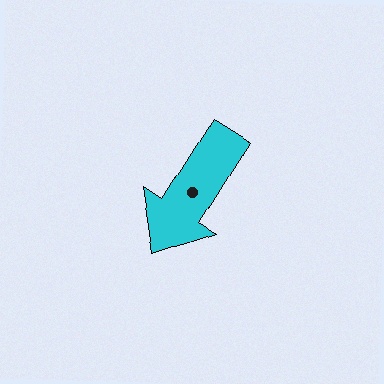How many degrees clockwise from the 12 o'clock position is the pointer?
Approximately 212 degrees.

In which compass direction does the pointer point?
Southwest.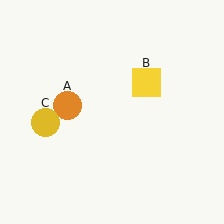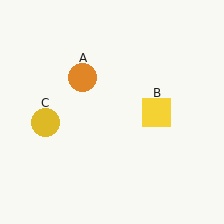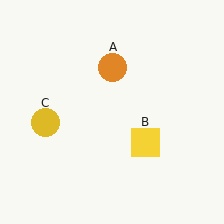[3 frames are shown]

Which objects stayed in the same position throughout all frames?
Yellow circle (object C) remained stationary.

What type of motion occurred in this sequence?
The orange circle (object A), yellow square (object B) rotated clockwise around the center of the scene.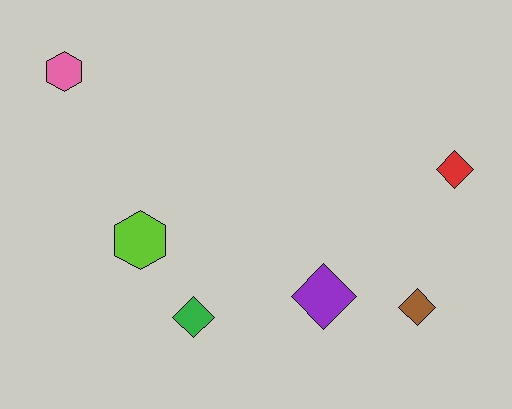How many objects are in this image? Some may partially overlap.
There are 6 objects.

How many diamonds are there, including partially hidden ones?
There are 4 diamonds.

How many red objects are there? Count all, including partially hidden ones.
There is 1 red object.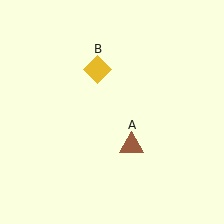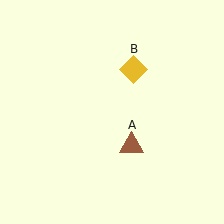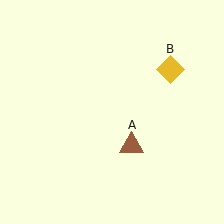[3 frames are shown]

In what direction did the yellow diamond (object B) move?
The yellow diamond (object B) moved right.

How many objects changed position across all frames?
1 object changed position: yellow diamond (object B).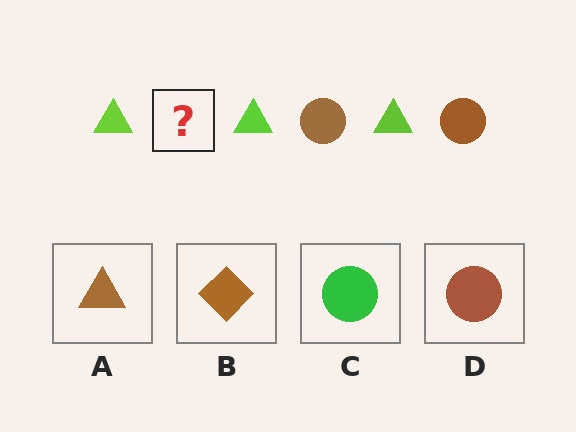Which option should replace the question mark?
Option D.